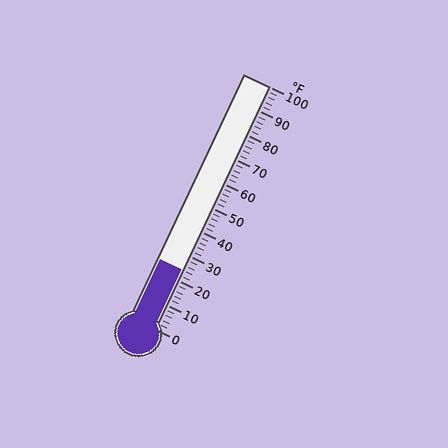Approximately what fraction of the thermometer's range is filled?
The thermometer is filled to approximately 25% of its range.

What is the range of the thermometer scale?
The thermometer scale ranges from 0°F to 100°F.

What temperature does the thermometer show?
The thermometer shows approximately 24°F.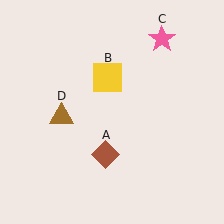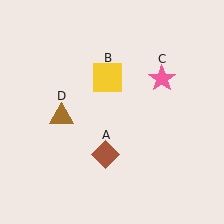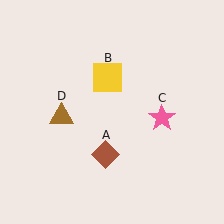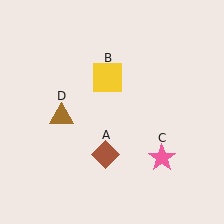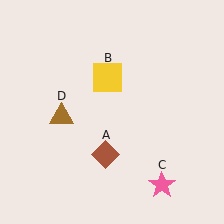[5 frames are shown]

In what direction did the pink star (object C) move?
The pink star (object C) moved down.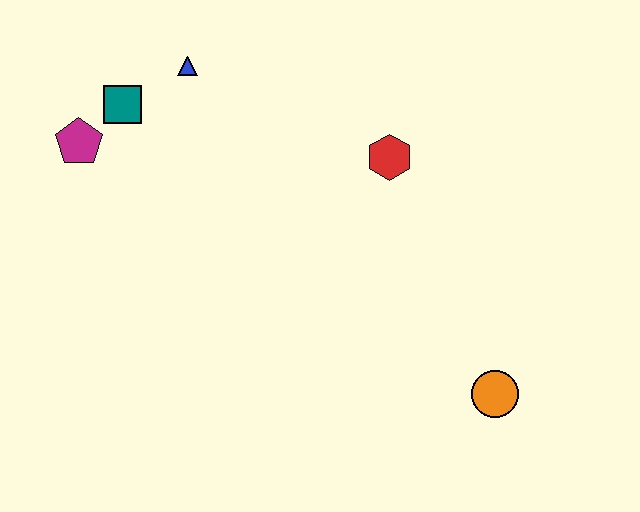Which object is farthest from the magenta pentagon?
The orange circle is farthest from the magenta pentagon.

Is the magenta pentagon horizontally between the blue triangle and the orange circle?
No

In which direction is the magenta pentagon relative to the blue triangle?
The magenta pentagon is to the left of the blue triangle.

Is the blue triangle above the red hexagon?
Yes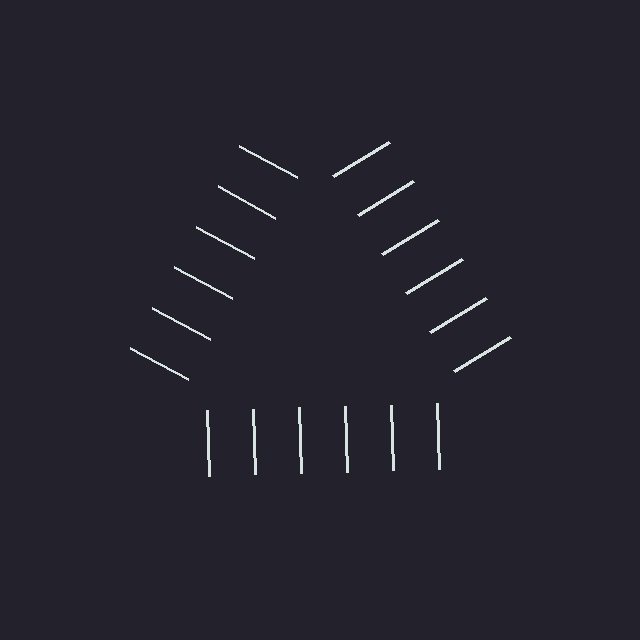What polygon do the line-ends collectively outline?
An illusory triangle — the line segments terminate on its edges but no continuous stroke is drawn.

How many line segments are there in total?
18 — 6 along each of the 3 edges.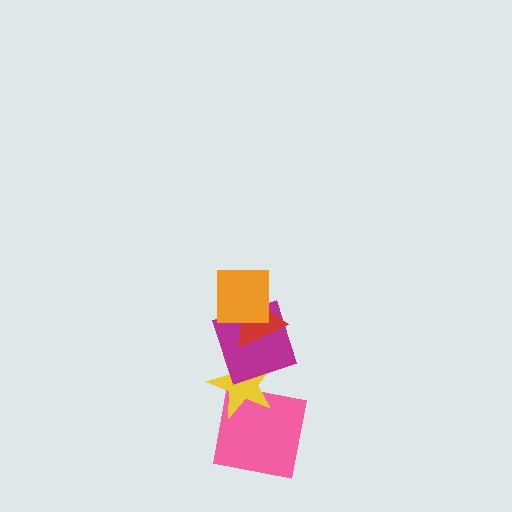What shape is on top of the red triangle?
The orange square is on top of the red triangle.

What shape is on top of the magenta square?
The red triangle is on top of the magenta square.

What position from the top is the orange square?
The orange square is 1st from the top.